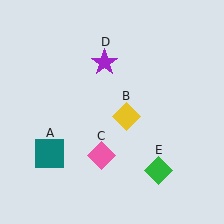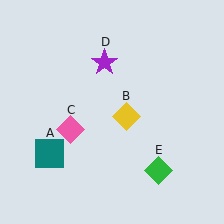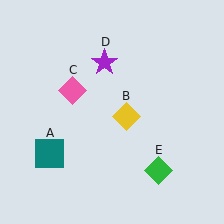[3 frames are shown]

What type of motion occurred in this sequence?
The pink diamond (object C) rotated clockwise around the center of the scene.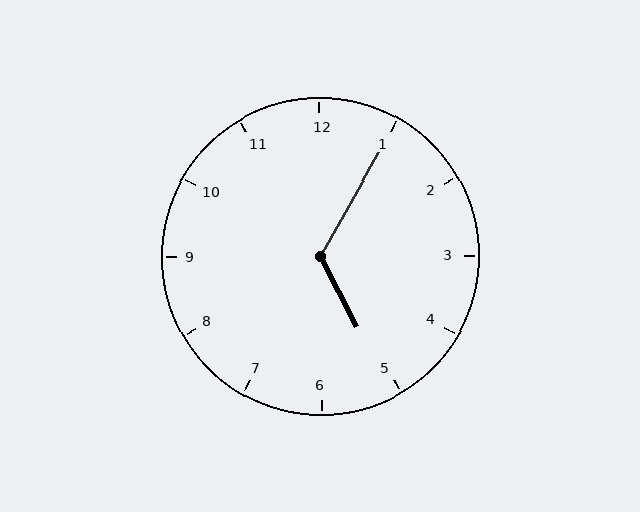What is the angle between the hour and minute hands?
Approximately 122 degrees.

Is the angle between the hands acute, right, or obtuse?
It is obtuse.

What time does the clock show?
5:05.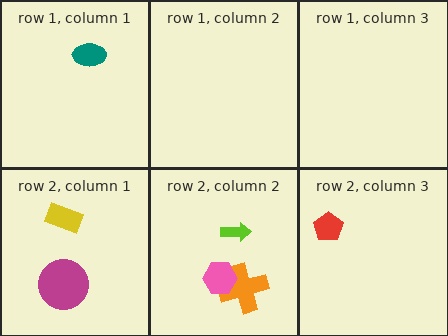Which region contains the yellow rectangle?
The row 2, column 1 region.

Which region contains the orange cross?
The row 2, column 2 region.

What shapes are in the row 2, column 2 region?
The lime arrow, the orange cross, the pink hexagon.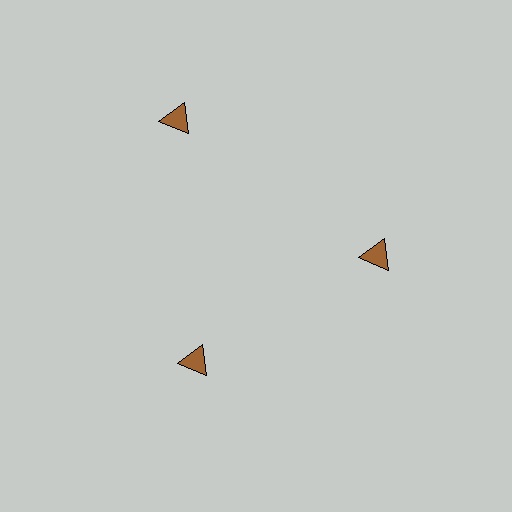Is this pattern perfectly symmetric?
No. The 3 brown triangles are arranged in a ring, but one element near the 11 o'clock position is pushed outward from the center, breaking the 3-fold rotational symmetry.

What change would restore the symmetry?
The symmetry would be restored by moving it inward, back onto the ring so that all 3 triangles sit at equal angles and equal distance from the center.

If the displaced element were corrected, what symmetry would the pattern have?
It would have 3-fold rotational symmetry — the pattern would map onto itself every 120 degrees.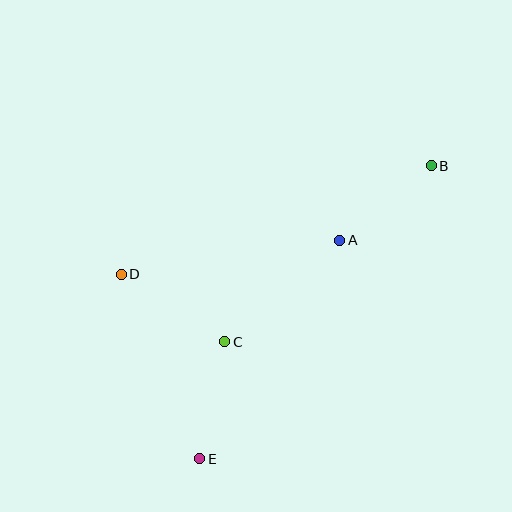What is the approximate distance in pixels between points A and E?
The distance between A and E is approximately 259 pixels.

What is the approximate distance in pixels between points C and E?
The distance between C and E is approximately 120 pixels.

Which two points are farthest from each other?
Points B and E are farthest from each other.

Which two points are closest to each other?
Points A and B are closest to each other.